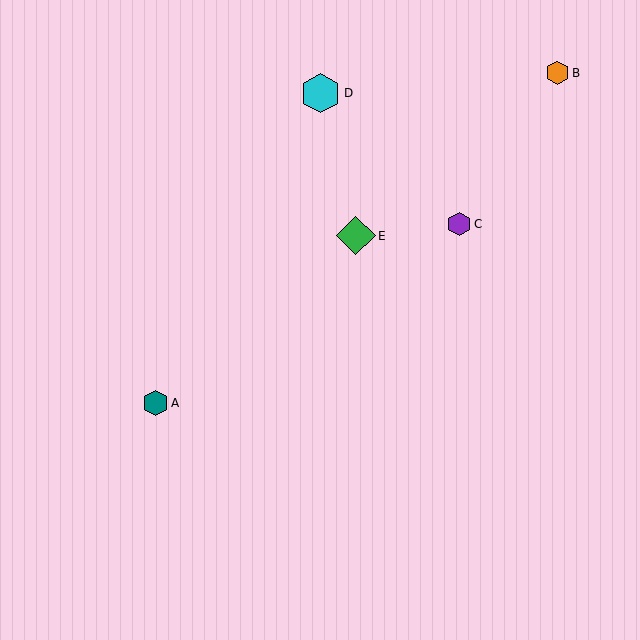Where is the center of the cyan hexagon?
The center of the cyan hexagon is at (321, 93).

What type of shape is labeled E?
Shape E is a green diamond.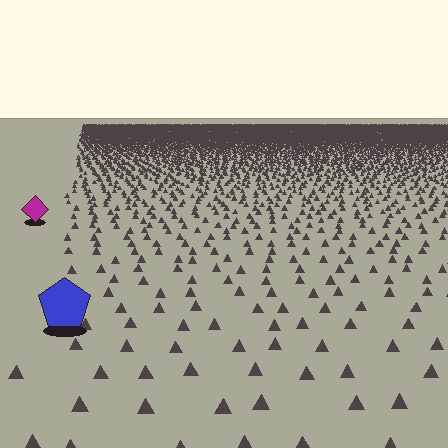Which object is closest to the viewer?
The blue pentagon is closest. The texture marks near it are larger and more spread out.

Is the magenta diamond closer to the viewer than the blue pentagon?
No. The blue pentagon is closer — you can tell from the texture gradient: the ground texture is coarser near it.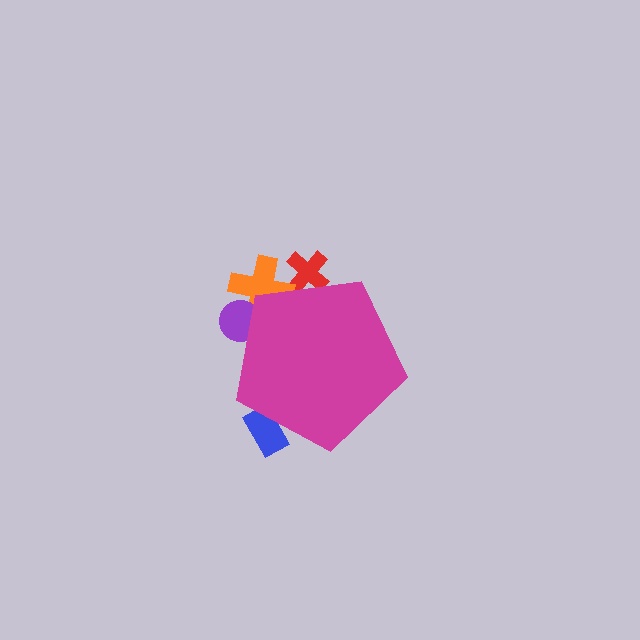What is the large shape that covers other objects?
A magenta pentagon.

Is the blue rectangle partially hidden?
Yes, the blue rectangle is partially hidden behind the magenta pentagon.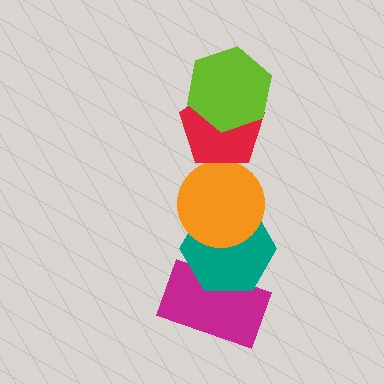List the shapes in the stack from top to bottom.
From top to bottom: the lime hexagon, the red pentagon, the orange circle, the teal hexagon, the magenta rectangle.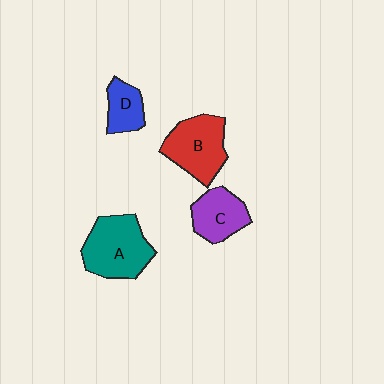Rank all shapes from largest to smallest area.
From largest to smallest: A (teal), B (red), C (purple), D (blue).